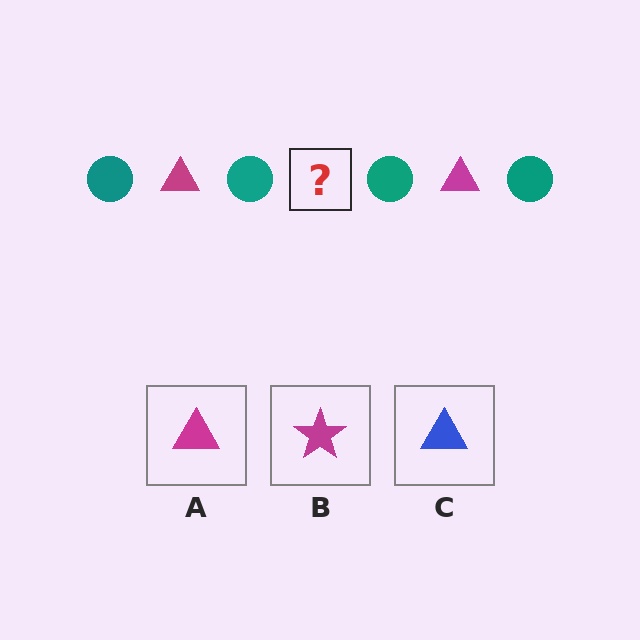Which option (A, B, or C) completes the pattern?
A.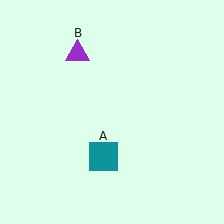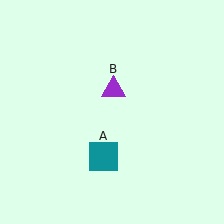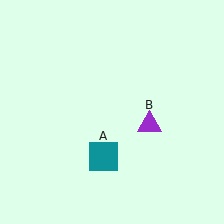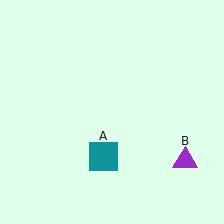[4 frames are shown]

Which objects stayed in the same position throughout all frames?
Teal square (object A) remained stationary.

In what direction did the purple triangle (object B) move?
The purple triangle (object B) moved down and to the right.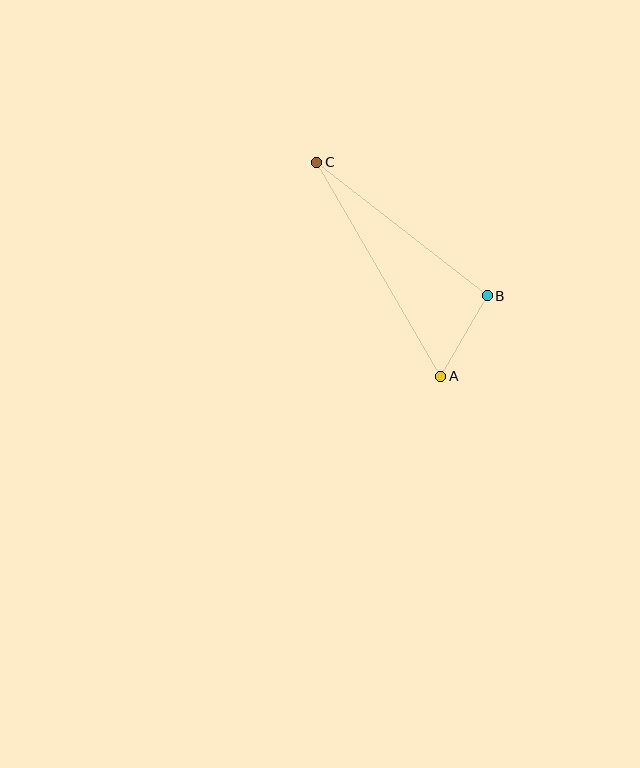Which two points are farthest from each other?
Points A and C are farthest from each other.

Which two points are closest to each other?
Points A and B are closest to each other.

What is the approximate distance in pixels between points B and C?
The distance between B and C is approximately 216 pixels.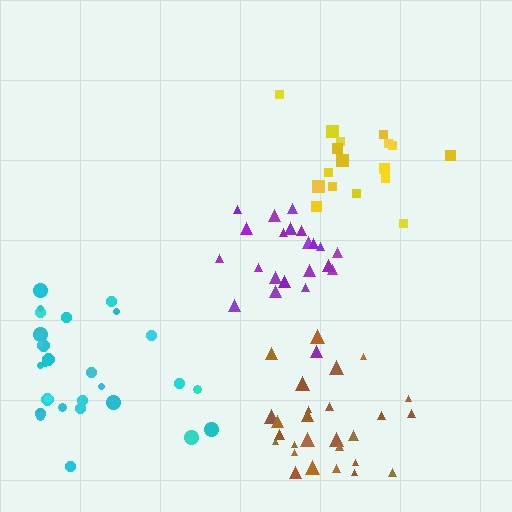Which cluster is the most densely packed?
Purple.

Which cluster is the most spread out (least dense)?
Yellow.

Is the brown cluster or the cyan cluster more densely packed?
Brown.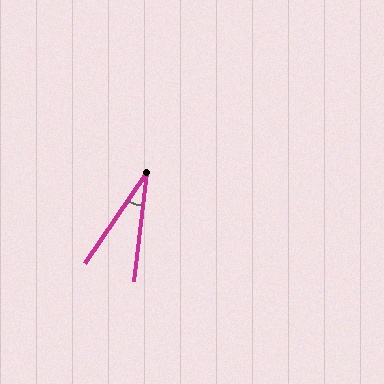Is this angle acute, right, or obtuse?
It is acute.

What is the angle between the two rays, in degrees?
Approximately 28 degrees.